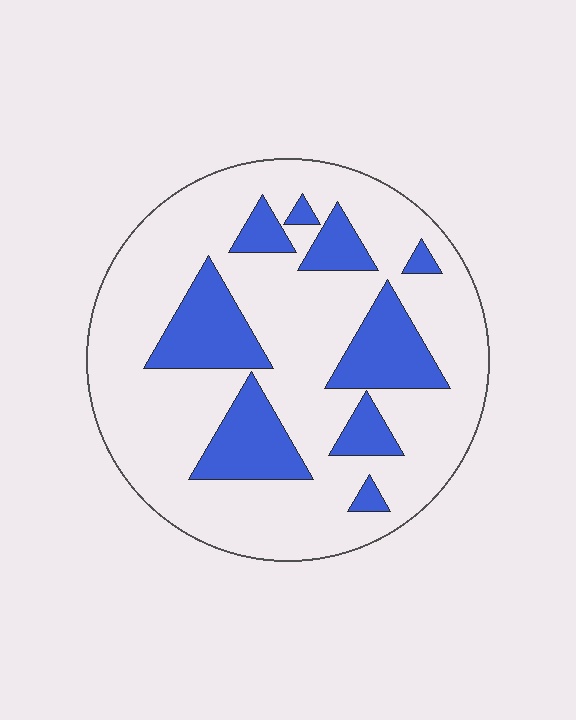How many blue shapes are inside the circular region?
9.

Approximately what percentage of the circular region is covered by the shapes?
Approximately 25%.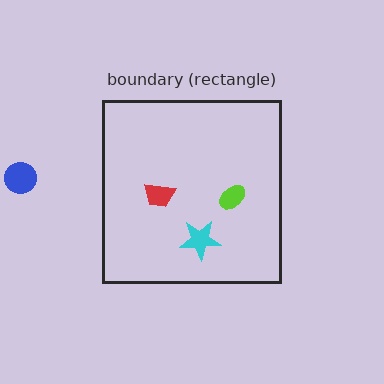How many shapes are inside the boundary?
3 inside, 1 outside.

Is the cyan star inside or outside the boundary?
Inside.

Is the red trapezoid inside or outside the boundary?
Inside.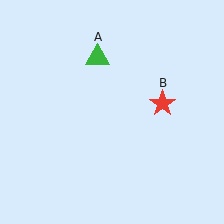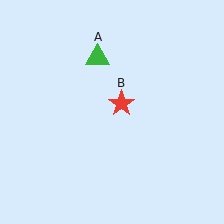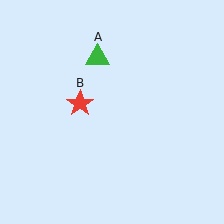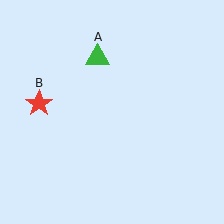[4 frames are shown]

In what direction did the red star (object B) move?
The red star (object B) moved left.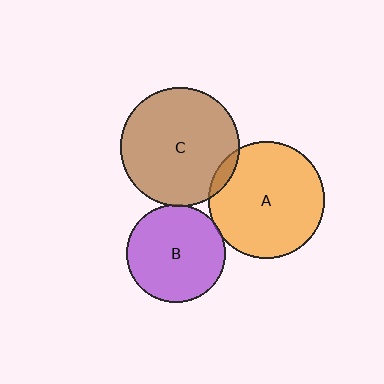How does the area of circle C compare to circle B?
Approximately 1.4 times.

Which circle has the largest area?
Circle C (brown).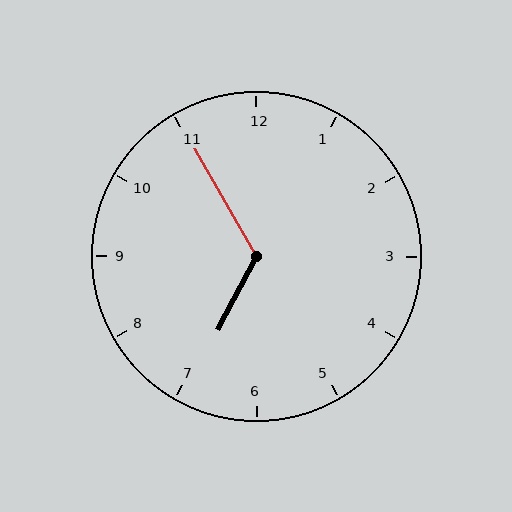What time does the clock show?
6:55.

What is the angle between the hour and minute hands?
Approximately 122 degrees.